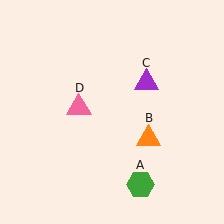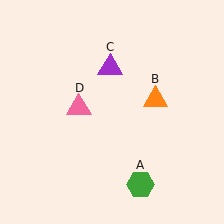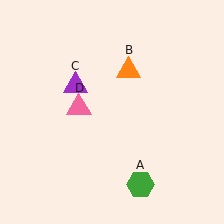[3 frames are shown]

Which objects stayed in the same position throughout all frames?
Green hexagon (object A) and pink triangle (object D) remained stationary.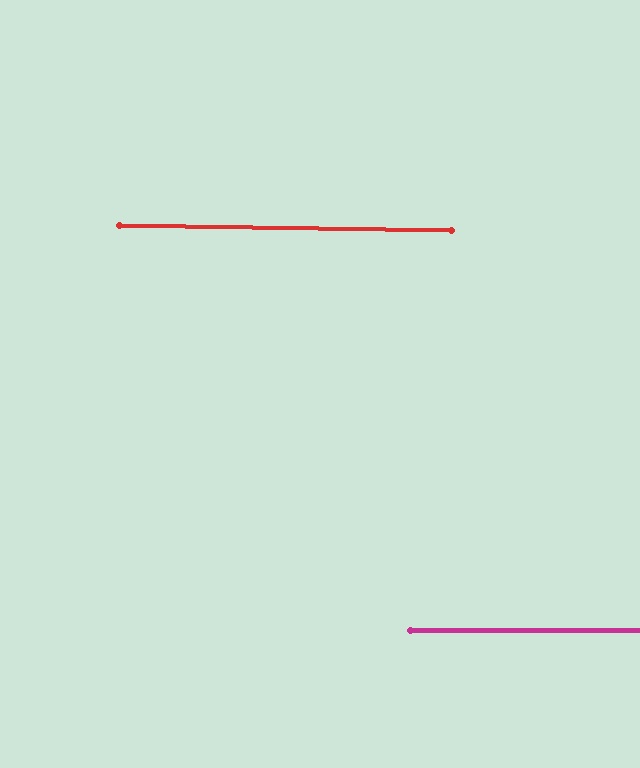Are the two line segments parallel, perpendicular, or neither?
Parallel — their directions differ by only 0.9°.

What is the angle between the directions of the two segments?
Approximately 1 degree.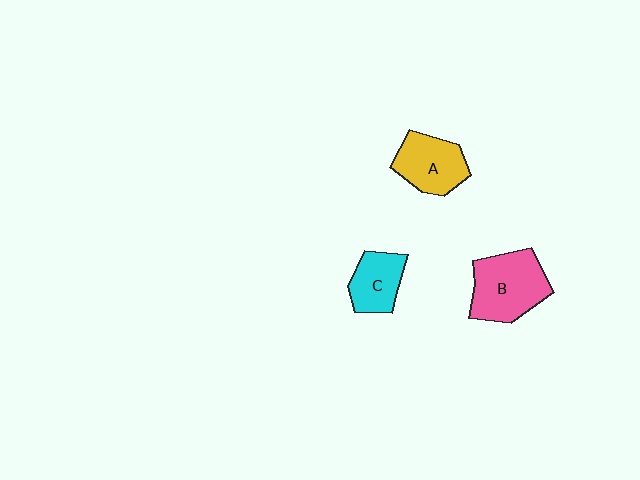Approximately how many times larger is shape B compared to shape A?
Approximately 1.3 times.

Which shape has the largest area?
Shape B (pink).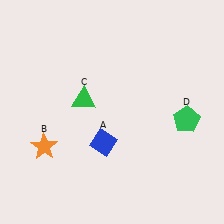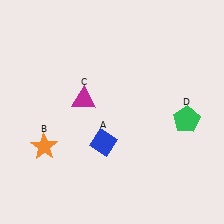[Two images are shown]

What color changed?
The triangle (C) changed from green in Image 1 to magenta in Image 2.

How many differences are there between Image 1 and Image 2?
There is 1 difference between the two images.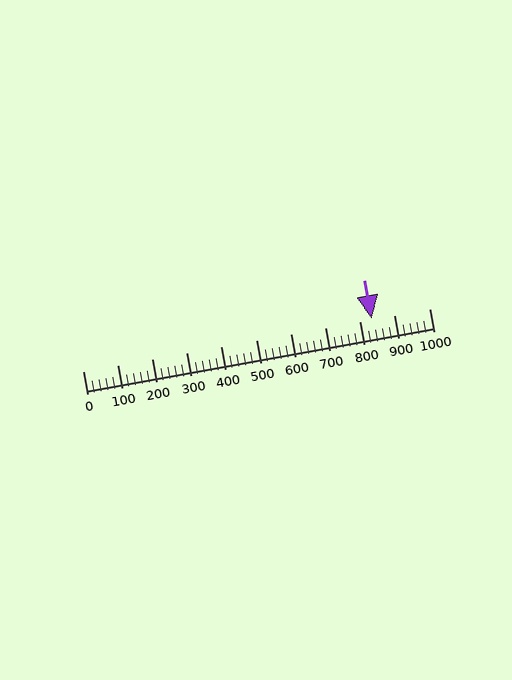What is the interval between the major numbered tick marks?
The major tick marks are spaced 100 units apart.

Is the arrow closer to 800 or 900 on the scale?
The arrow is closer to 800.